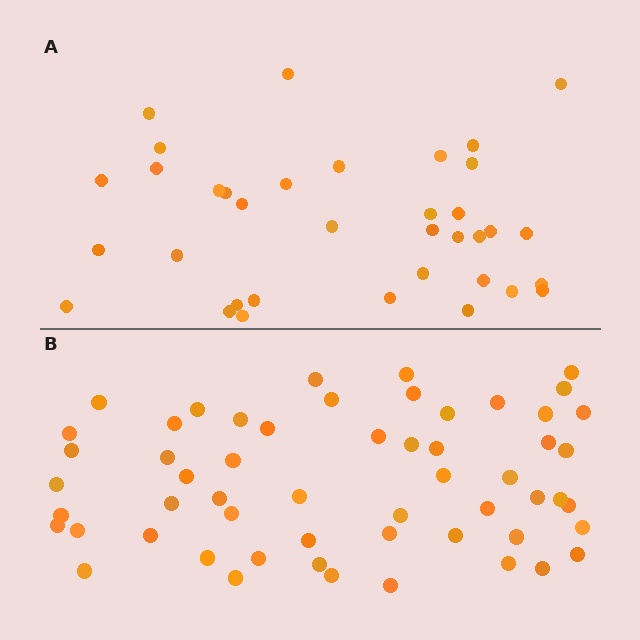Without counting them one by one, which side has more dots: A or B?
Region B (the bottom region) has more dots.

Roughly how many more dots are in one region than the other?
Region B has approximately 20 more dots than region A.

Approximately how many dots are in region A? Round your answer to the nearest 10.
About 40 dots. (The exact count is 36, which rounds to 40.)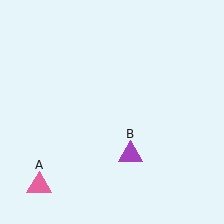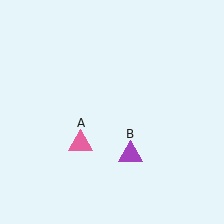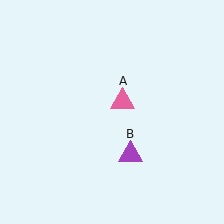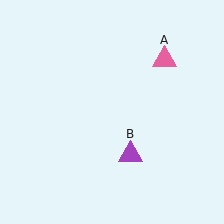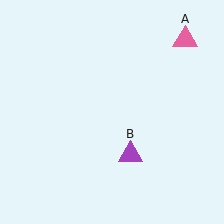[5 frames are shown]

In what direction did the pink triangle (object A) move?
The pink triangle (object A) moved up and to the right.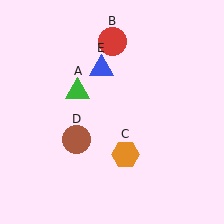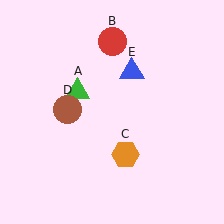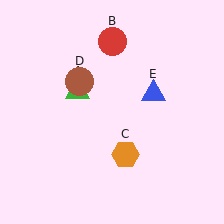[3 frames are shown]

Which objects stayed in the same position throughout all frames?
Green triangle (object A) and red circle (object B) and orange hexagon (object C) remained stationary.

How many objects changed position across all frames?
2 objects changed position: brown circle (object D), blue triangle (object E).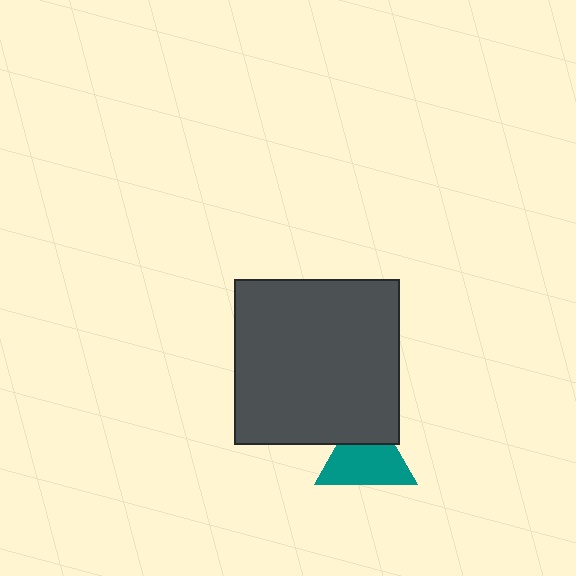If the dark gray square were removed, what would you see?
You would see the complete teal triangle.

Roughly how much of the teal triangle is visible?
Most of it is visible (roughly 68%).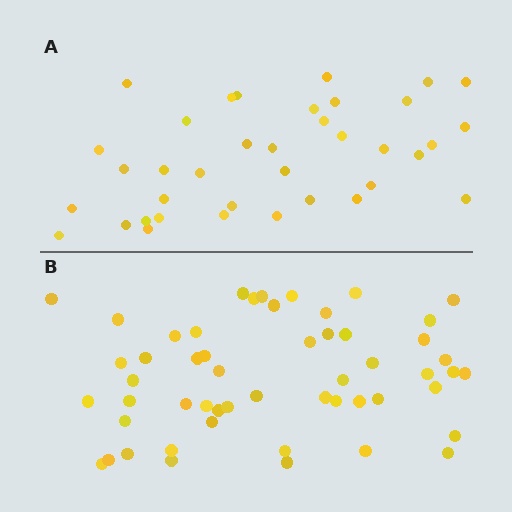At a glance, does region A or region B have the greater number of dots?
Region B (the bottom region) has more dots.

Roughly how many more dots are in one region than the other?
Region B has approximately 15 more dots than region A.